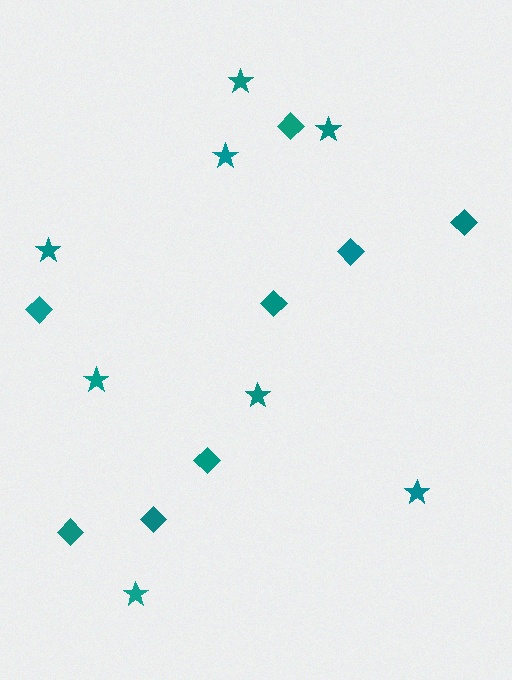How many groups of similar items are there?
There are 2 groups: one group of diamonds (8) and one group of stars (8).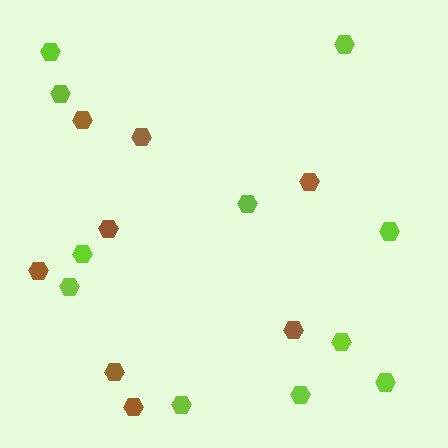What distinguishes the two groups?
There are 2 groups: one group of brown hexagons (8) and one group of lime hexagons (11).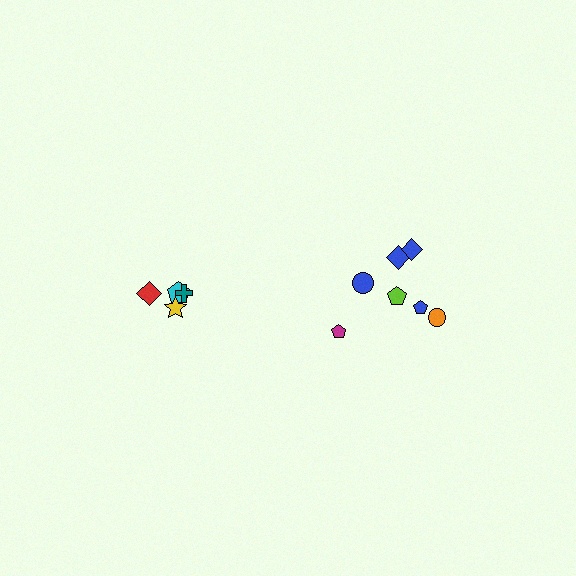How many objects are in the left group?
There are 4 objects.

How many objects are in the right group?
There are 7 objects.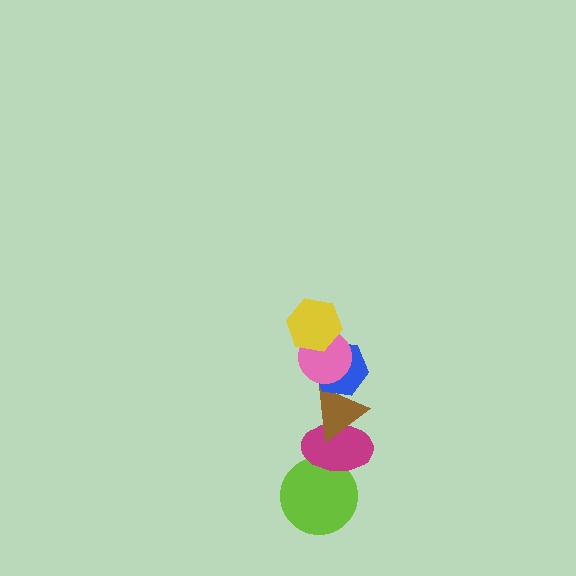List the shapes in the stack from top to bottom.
From top to bottom: the yellow hexagon, the pink circle, the blue hexagon, the brown triangle, the magenta ellipse, the lime circle.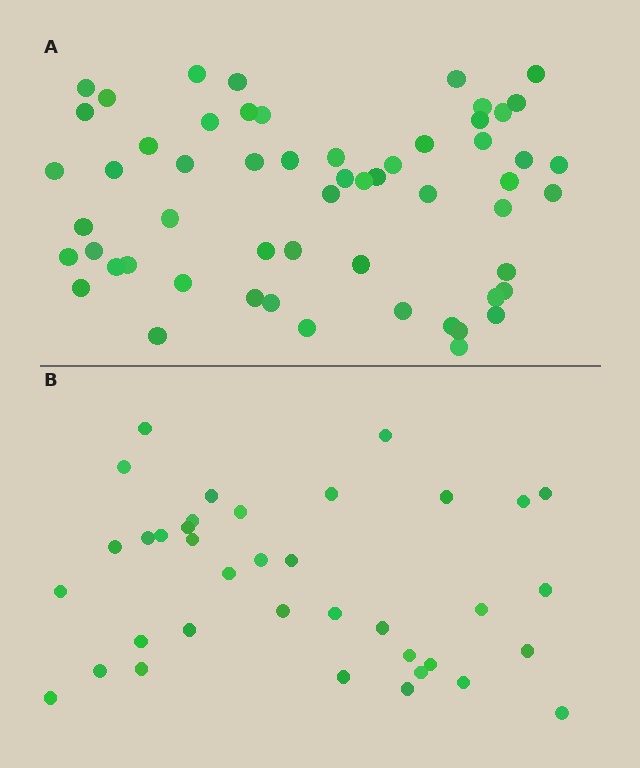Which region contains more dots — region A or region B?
Region A (the top region) has more dots.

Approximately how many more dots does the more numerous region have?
Region A has approximately 20 more dots than region B.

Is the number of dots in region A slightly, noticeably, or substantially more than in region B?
Region A has substantially more. The ratio is roughly 1.5 to 1.